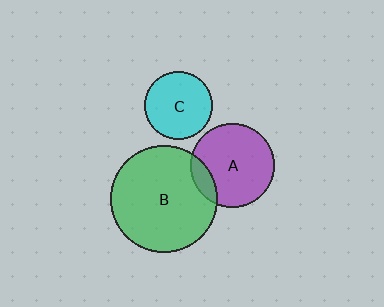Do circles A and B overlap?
Yes.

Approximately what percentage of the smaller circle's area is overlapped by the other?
Approximately 15%.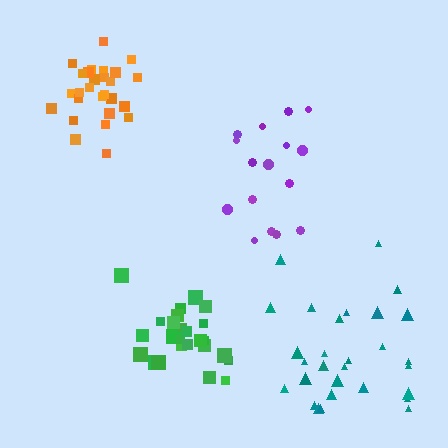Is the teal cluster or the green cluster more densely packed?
Green.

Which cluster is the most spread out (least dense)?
Teal.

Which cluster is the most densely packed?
Orange.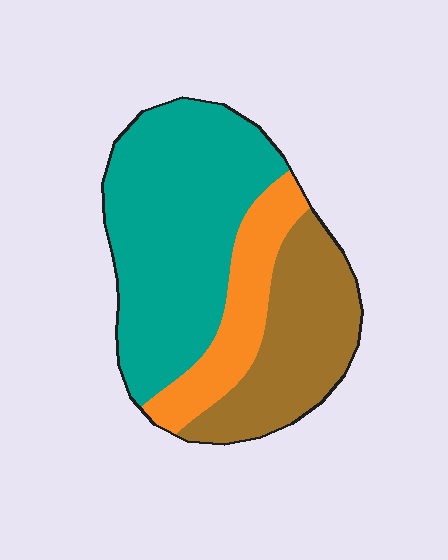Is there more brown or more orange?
Brown.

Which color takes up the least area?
Orange, at roughly 20%.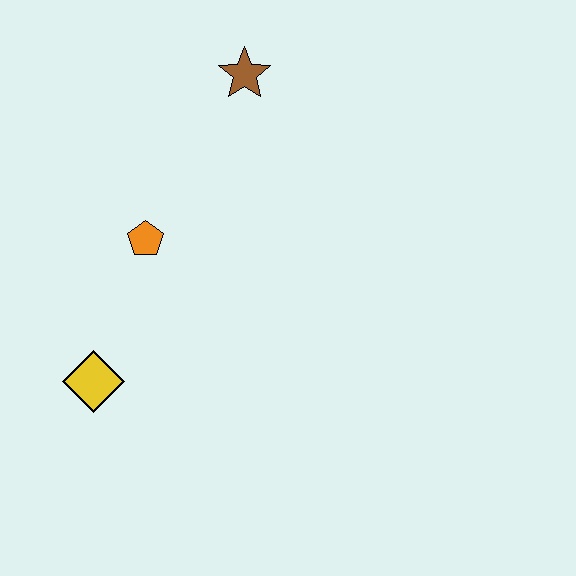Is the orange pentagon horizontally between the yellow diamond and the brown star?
Yes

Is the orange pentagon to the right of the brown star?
No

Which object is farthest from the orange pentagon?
The brown star is farthest from the orange pentagon.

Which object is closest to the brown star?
The orange pentagon is closest to the brown star.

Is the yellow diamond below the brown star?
Yes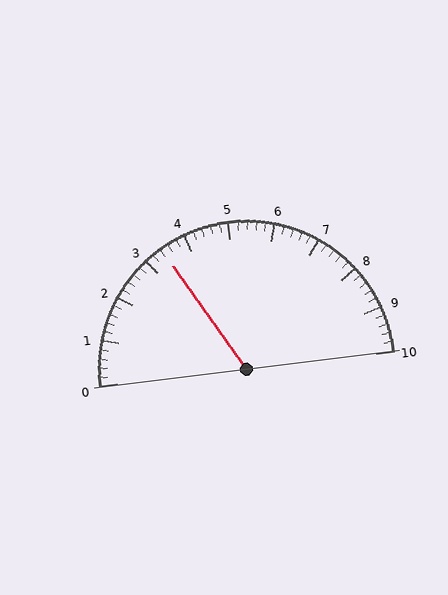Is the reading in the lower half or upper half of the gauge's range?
The reading is in the lower half of the range (0 to 10).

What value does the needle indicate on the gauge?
The needle indicates approximately 3.4.